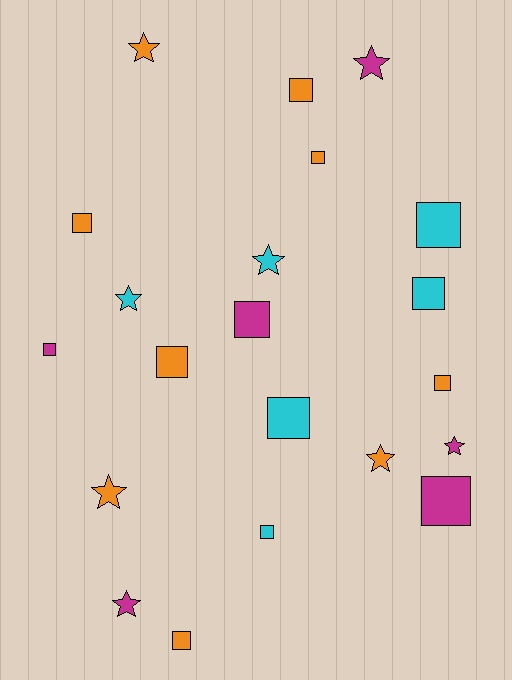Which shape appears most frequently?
Square, with 13 objects.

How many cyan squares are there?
There are 4 cyan squares.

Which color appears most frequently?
Orange, with 9 objects.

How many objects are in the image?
There are 21 objects.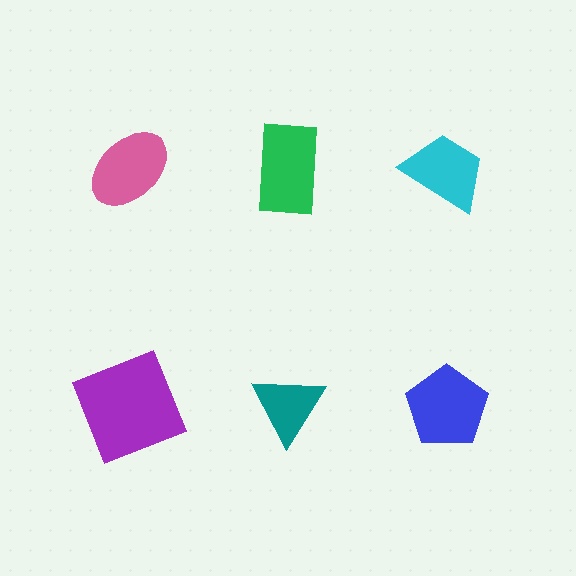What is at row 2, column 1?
A purple square.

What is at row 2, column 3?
A blue pentagon.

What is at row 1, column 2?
A green rectangle.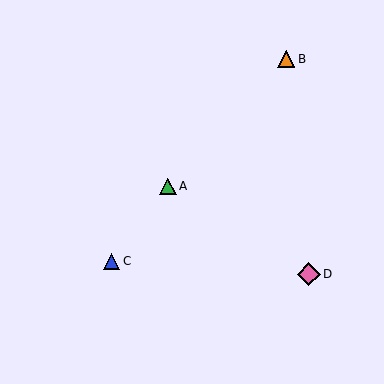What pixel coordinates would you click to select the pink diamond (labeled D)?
Click at (309, 274) to select the pink diamond D.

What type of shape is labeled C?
Shape C is a blue triangle.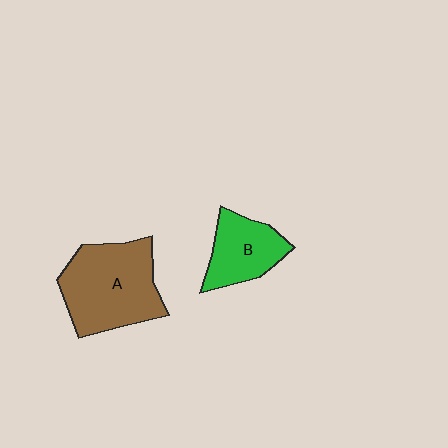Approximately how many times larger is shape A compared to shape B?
Approximately 1.7 times.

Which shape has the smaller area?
Shape B (green).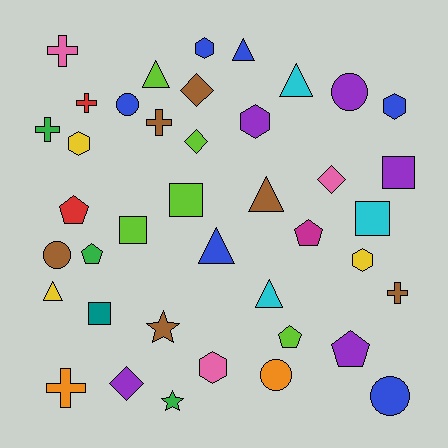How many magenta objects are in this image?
There is 1 magenta object.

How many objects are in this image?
There are 40 objects.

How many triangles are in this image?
There are 7 triangles.